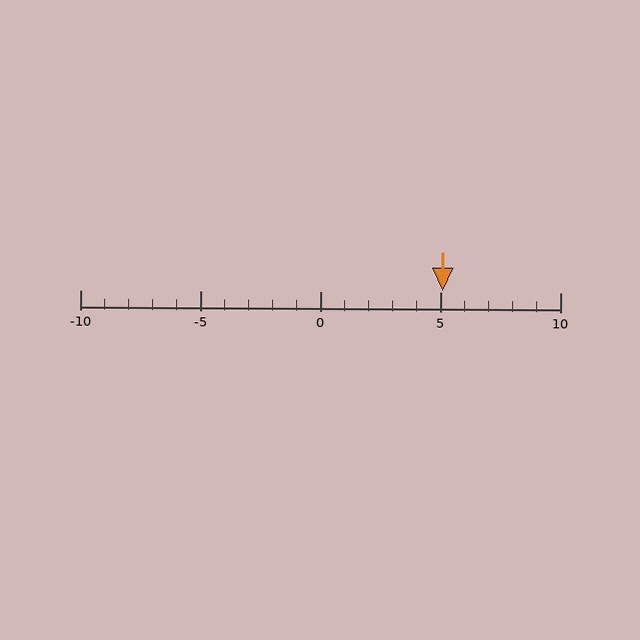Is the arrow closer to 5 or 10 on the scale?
The arrow is closer to 5.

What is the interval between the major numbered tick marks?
The major tick marks are spaced 5 units apart.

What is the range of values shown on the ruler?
The ruler shows values from -10 to 10.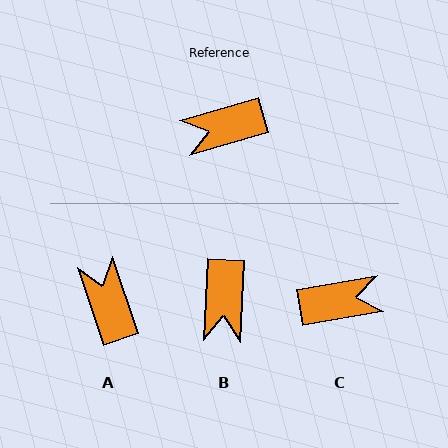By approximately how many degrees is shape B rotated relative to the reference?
Approximately 71 degrees counter-clockwise.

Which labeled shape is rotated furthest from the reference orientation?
C, about 173 degrees away.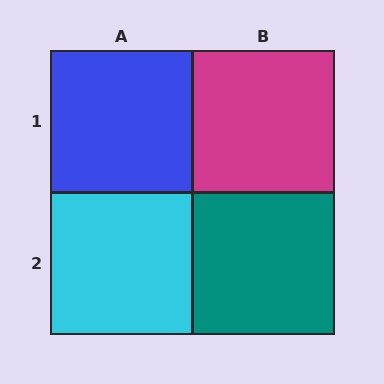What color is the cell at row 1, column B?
Magenta.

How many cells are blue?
1 cell is blue.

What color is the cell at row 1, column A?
Blue.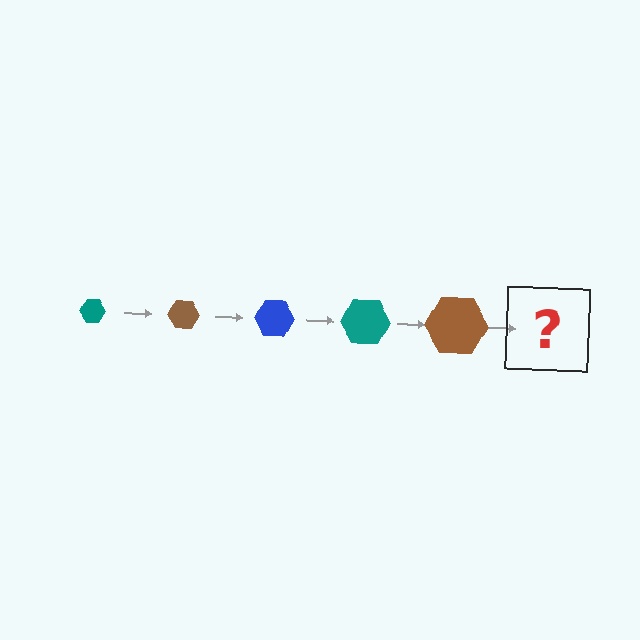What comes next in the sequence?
The next element should be a blue hexagon, larger than the previous one.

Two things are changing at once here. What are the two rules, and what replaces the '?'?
The two rules are that the hexagon grows larger each step and the color cycles through teal, brown, and blue. The '?' should be a blue hexagon, larger than the previous one.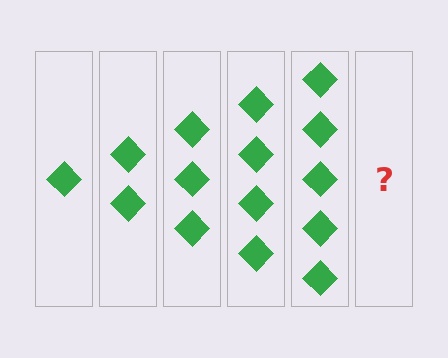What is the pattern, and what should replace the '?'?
The pattern is that each step adds one more diamond. The '?' should be 6 diamonds.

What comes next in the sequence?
The next element should be 6 diamonds.